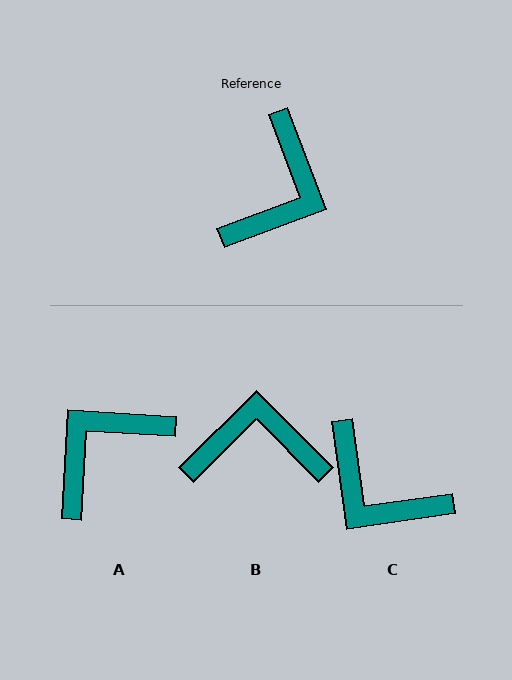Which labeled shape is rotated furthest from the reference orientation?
A, about 156 degrees away.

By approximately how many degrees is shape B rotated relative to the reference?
Approximately 114 degrees counter-clockwise.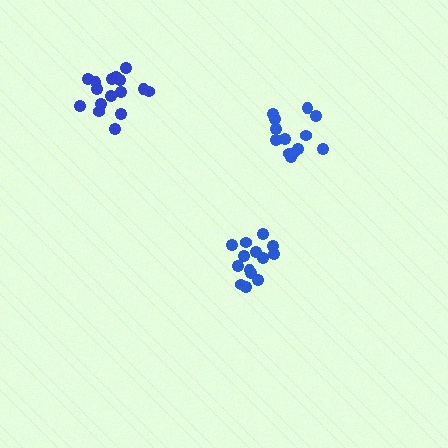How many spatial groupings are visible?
There are 3 spatial groupings.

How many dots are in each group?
Group 1: 16 dots, Group 2: 13 dots, Group 3: 14 dots (43 total).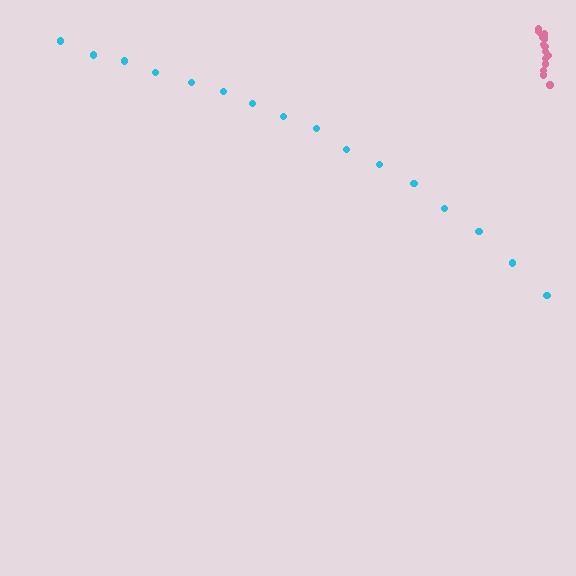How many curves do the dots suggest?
There are 2 distinct paths.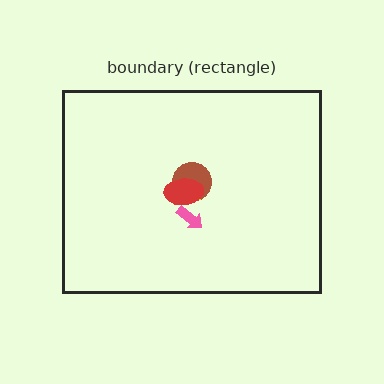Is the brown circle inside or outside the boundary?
Inside.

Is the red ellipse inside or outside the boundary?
Inside.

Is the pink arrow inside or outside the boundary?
Inside.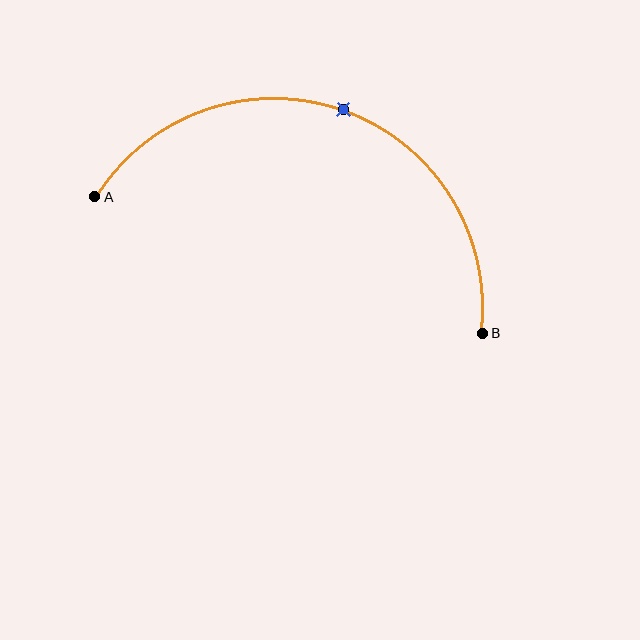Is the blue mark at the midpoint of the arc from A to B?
Yes. The blue mark lies on the arc at equal arc-length from both A and B — it is the arc midpoint.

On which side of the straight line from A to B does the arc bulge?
The arc bulges above the straight line connecting A and B.